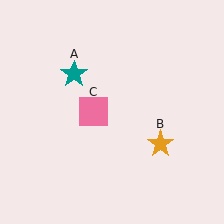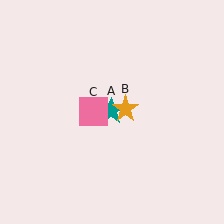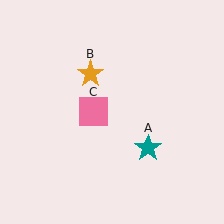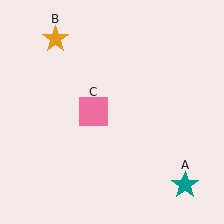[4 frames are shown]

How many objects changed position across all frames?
2 objects changed position: teal star (object A), orange star (object B).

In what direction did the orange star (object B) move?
The orange star (object B) moved up and to the left.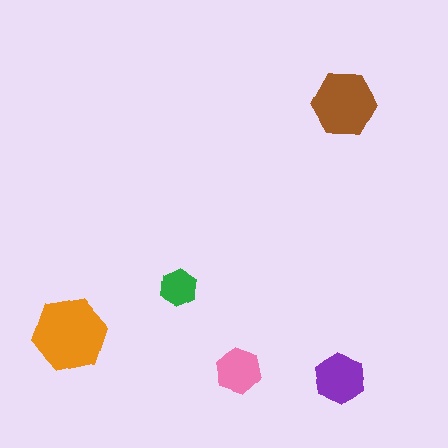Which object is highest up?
The brown hexagon is topmost.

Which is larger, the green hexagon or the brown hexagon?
The brown one.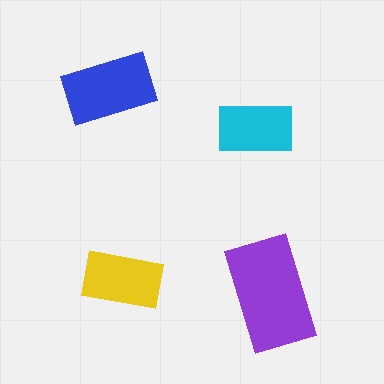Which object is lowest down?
The purple rectangle is bottommost.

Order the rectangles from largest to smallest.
the purple one, the blue one, the yellow one, the cyan one.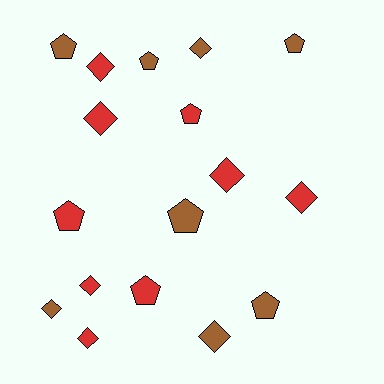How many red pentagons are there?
There are 3 red pentagons.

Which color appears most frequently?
Red, with 9 objects.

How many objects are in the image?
There are 17 objects.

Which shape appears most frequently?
Diamond, with 9 objects.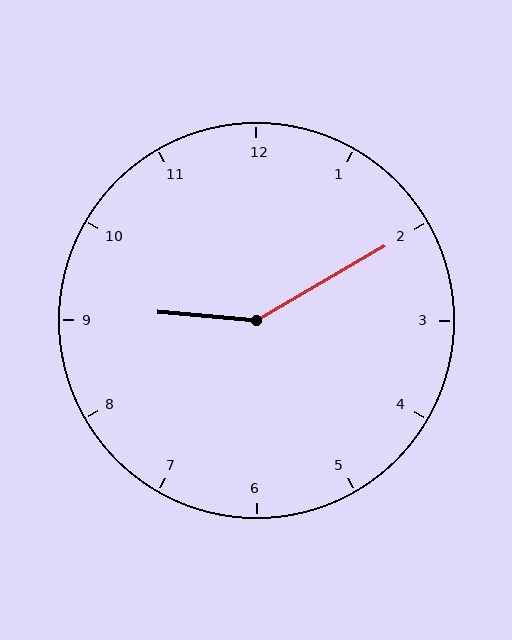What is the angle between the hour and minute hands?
Approximately 145 degrees.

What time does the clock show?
9:10.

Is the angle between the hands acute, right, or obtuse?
It is obtuse.